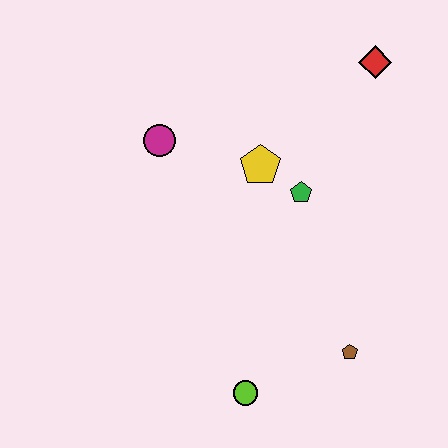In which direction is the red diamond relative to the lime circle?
The red diamond is above the lime circle.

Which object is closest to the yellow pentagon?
The green pentagon is closest to the yellow pentagon.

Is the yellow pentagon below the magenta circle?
Yes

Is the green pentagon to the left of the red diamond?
Yes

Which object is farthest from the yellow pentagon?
The lime circle is farthest from the yellow pentagon.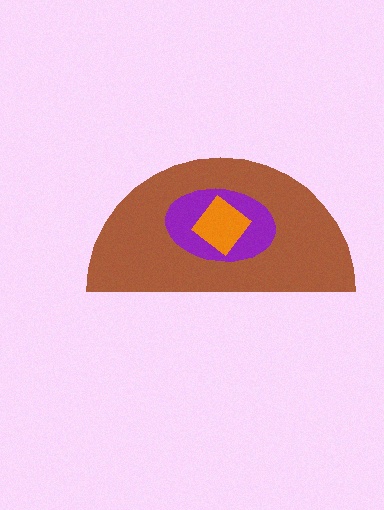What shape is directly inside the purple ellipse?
The orange diamond.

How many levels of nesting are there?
3.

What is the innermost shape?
The orange diamond.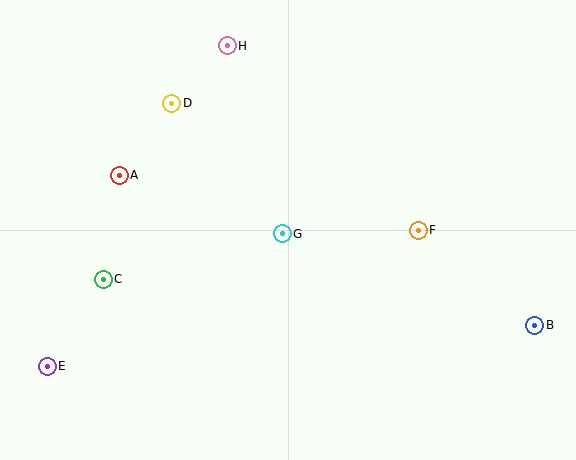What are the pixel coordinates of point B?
Point B is at (535, 325).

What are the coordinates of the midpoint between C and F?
The midpoint between C and F is at (261, 255).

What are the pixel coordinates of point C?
Point C is at (103, 279).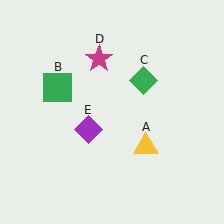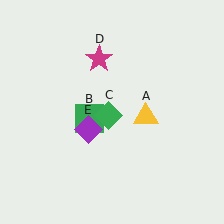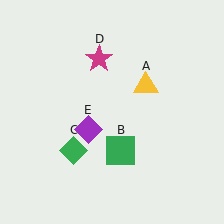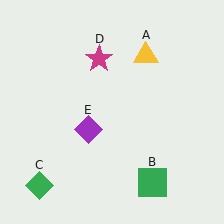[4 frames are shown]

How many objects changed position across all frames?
3 objects changed position: yellow triangle (object A), green square (object B), green diamond (object C).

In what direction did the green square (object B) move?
The green square (object B) moved down and to the right.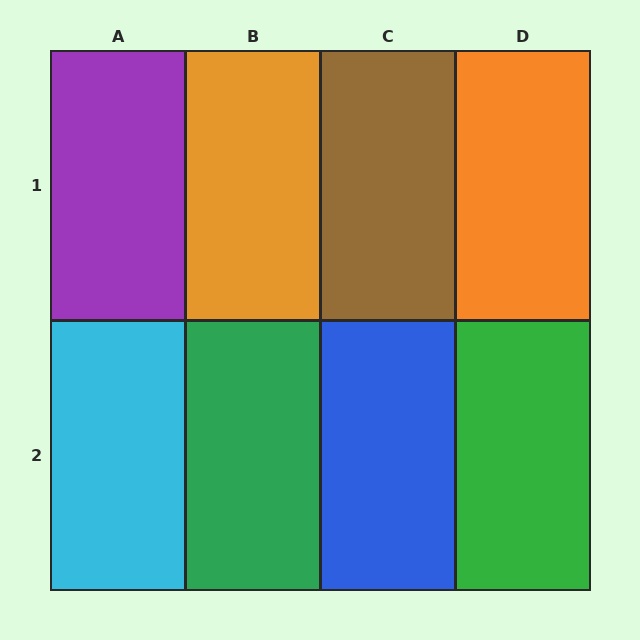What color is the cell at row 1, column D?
Orange.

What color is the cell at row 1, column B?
Orange.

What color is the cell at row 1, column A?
Purple.